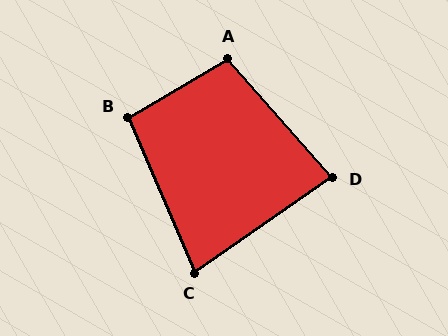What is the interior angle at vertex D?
Approximately 83 degrees (acute).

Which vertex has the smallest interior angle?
C, at approximately 79 degrees.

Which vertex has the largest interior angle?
A, at approximately 101 degrees.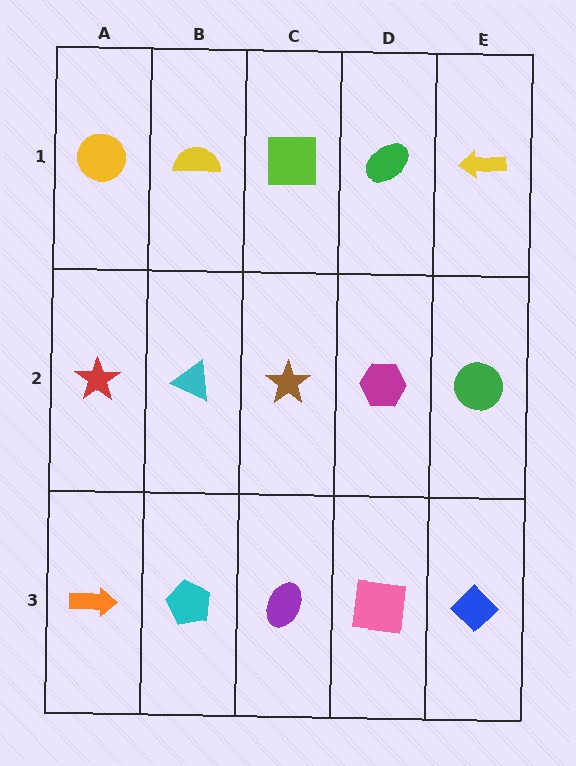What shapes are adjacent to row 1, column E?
A green circle (row 2, column E), a green ellipse (row 1, column D).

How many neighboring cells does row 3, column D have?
3.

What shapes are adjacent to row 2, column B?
A yellow semicircle (row 1, column B), a cyan pentagon (row 3, column B), a red star (row 2, column A), a brown star (row 2, column C).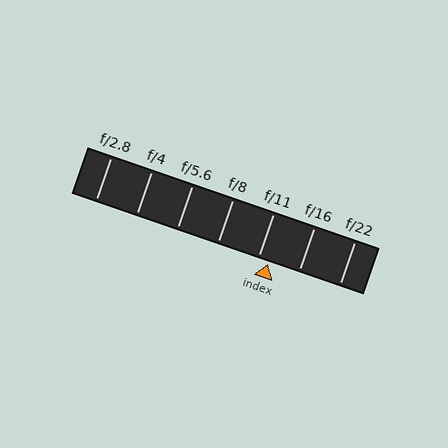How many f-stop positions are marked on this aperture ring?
There are 7 f-stop positions marked.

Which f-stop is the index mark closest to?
The index mark is closest to f/11.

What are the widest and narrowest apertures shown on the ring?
The widest aperture shown is f/2.8 and the narrowest is f/22.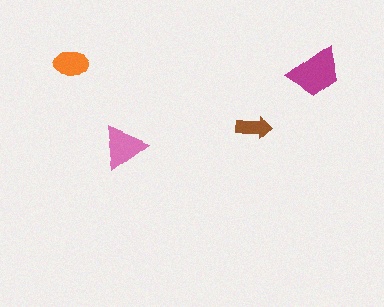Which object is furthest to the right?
The magenta trapezoid is rightmost.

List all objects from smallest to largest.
The brown arrow, the orange ellipse, the pink triangle, the magenta trapezoid.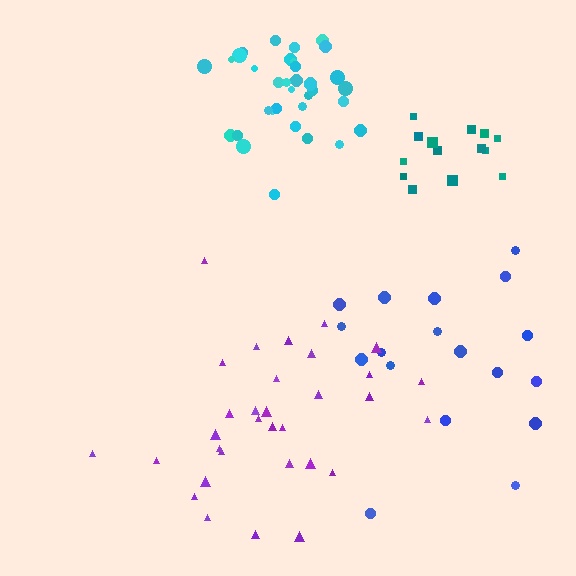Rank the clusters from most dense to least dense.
cyan, teal, purple, blue.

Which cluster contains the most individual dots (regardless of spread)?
Cyan (35).